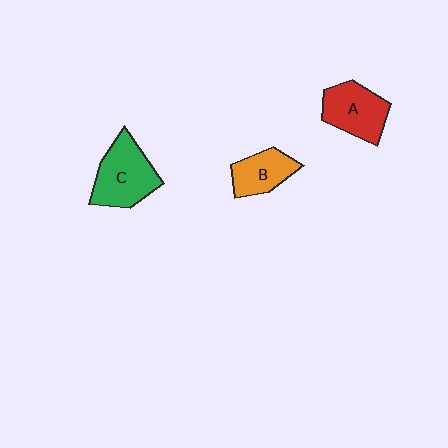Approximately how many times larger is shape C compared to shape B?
Approximately 1.5 times.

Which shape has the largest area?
Shape C (green).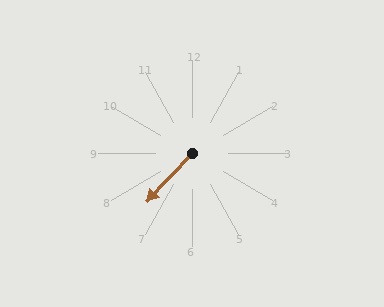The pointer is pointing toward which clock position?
Roughly 7 o'clock.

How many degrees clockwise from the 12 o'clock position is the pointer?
Approximately 224 degrees.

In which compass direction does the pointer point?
Southwest.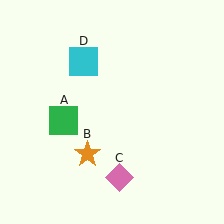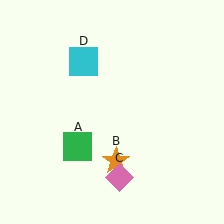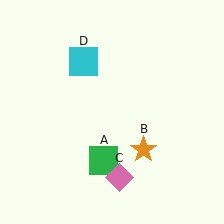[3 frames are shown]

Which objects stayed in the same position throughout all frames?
Pink diamond (object C) and cyan square (object D) remained stationary.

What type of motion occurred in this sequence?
The green square (object A), orange star (object B) rotated counterclockwise around the center of the scene.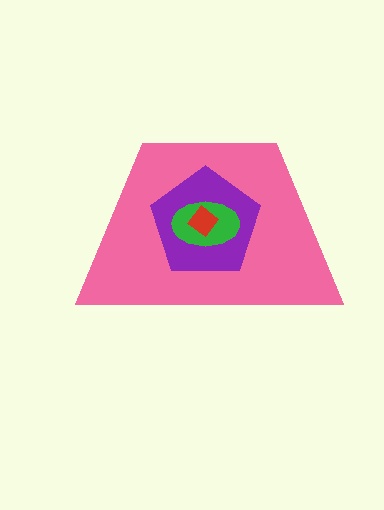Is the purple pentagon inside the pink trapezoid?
Yes.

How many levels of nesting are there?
4.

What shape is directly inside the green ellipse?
The red diamond.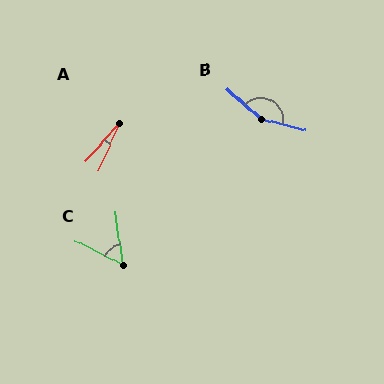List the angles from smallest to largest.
A (18°), C (56°), B (152°).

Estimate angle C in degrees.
Approximately 56 degrees.